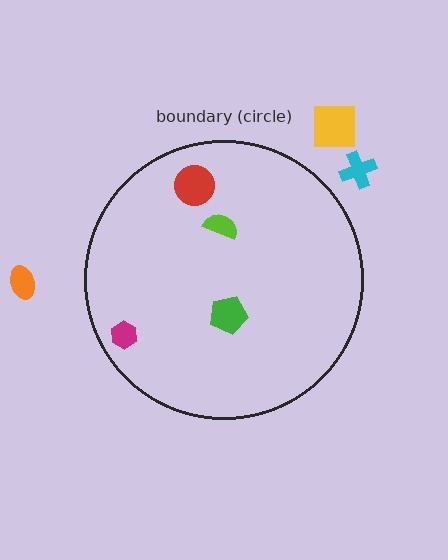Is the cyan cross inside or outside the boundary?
Outside.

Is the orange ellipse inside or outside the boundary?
Outside.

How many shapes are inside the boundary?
4 inside, 3 outside.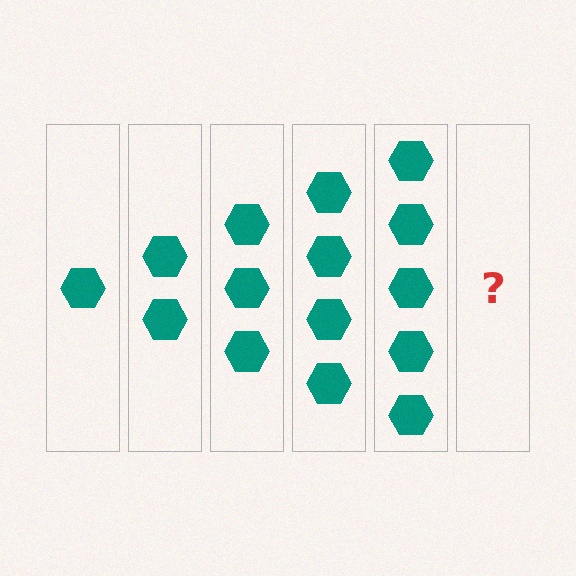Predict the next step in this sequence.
The next step is 6 hexagons.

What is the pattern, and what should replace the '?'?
The pattern is that each step adds one more hexagon. The '?' should be 6 hexagons.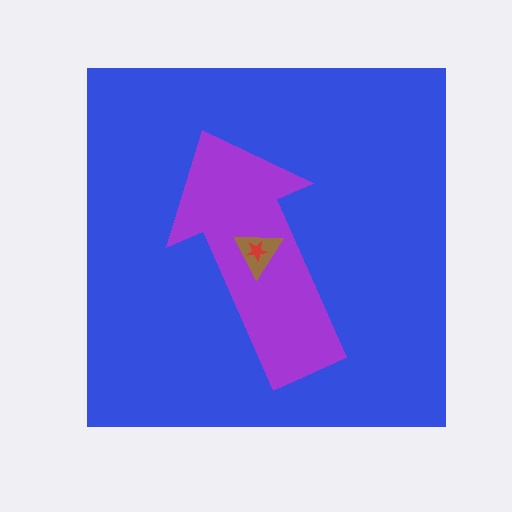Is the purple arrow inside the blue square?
Yes.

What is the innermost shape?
The red star.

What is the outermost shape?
The blue square.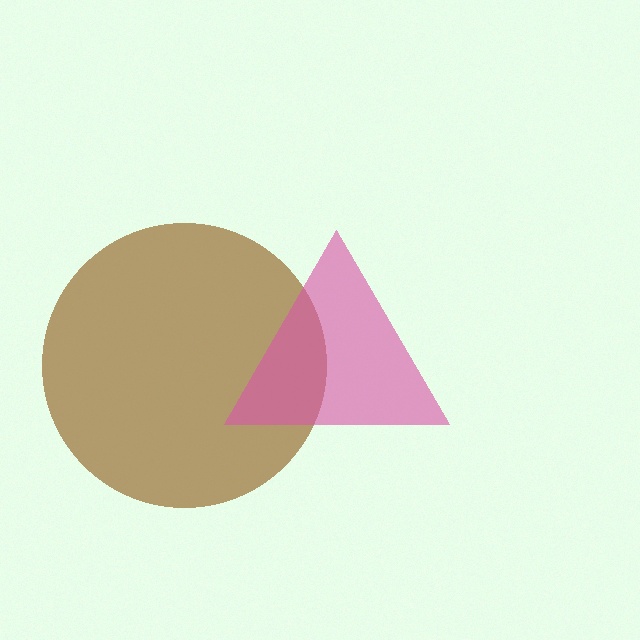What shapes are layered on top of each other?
The layered shapes are: a brown circle, a pink triangle.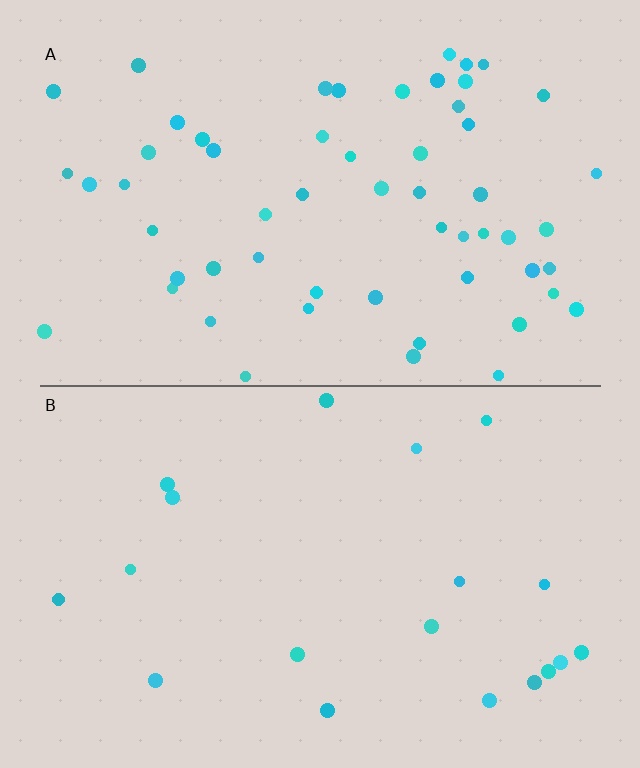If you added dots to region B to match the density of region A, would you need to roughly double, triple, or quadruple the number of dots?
Approximately triple.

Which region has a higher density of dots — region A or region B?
A (the top).